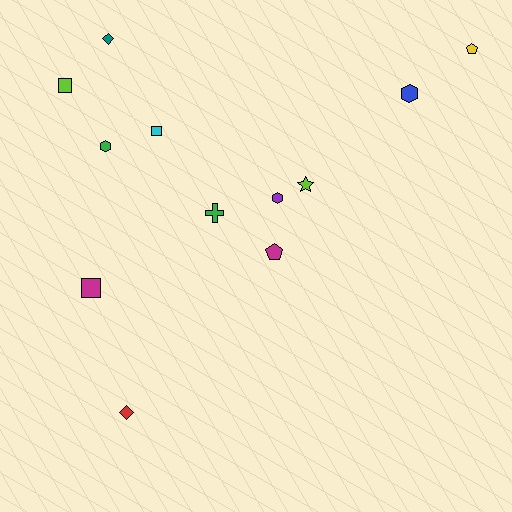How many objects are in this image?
There are 12 objects.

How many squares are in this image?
There are 3 squares.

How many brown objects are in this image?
There are no brown objects.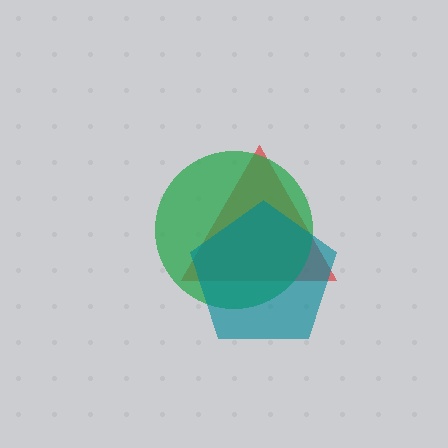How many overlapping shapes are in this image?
There are 3 overlapping shapes in the image.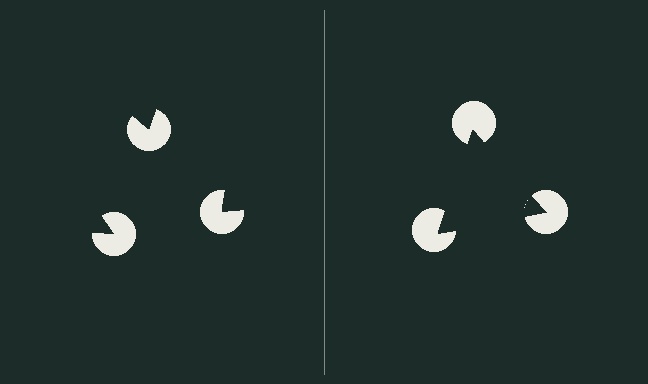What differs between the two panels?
The pac-man discs are positioned identically on both sides; only the wedge orientations differ. On the right they align to a triangle; on the left they are misaligned.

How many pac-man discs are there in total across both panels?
6 — 3 on each side.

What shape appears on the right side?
An illusory triangle.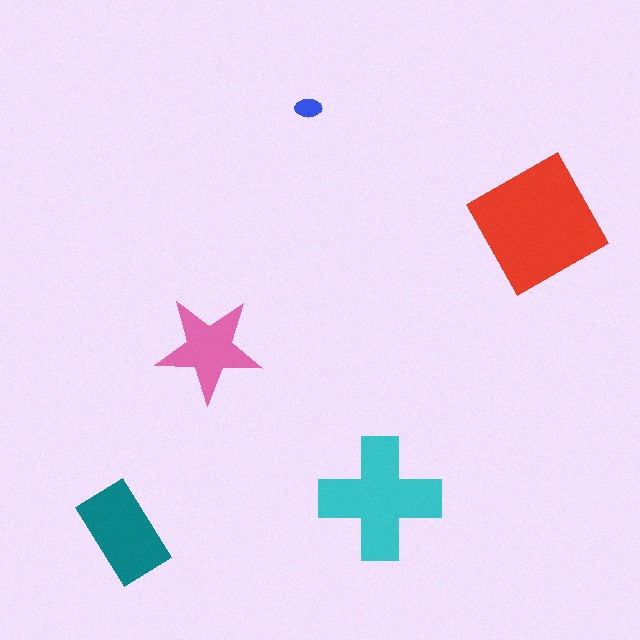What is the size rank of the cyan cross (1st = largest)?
2nd.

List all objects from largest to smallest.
The red square, the cyan cross, the teal rectangle, the pink star, the blue ellipse.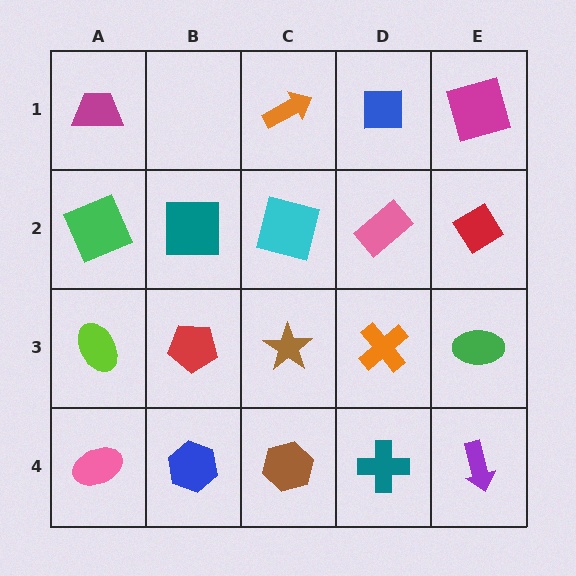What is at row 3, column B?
A red pentagon.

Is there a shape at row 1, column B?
No, that cell is empty.